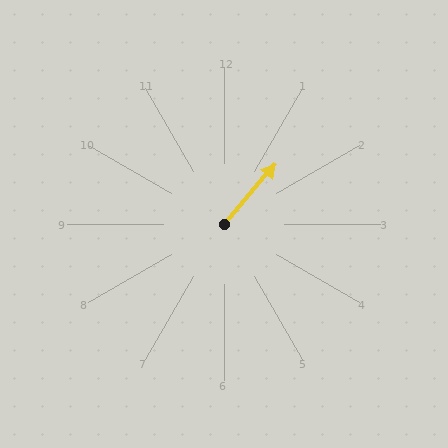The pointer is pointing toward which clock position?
Roughly 1 o'clock.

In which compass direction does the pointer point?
Northeast.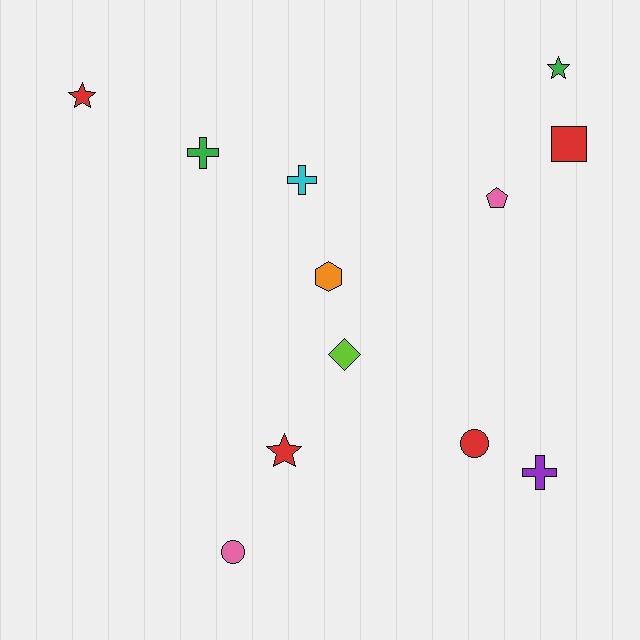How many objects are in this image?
There are 12 objects.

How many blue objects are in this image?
There are no blue objects.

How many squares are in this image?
There is 1 square.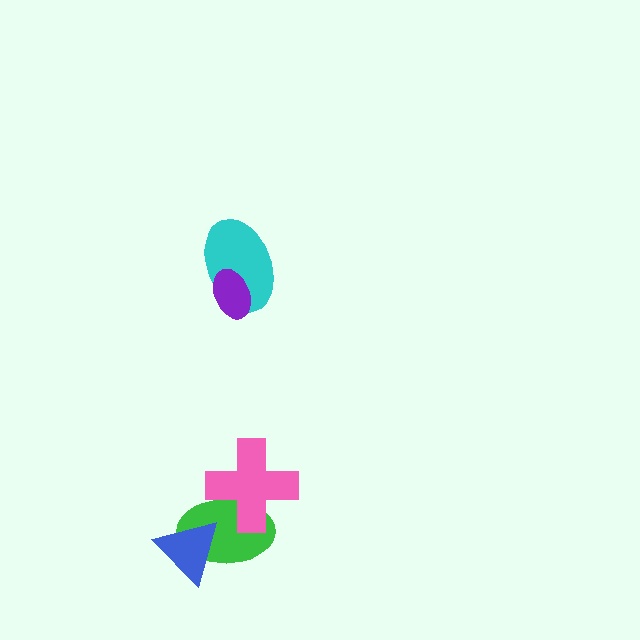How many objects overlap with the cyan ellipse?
1 object overlaps with the cyan ellipse.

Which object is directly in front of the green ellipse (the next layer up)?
The blue triangle is directly in front of the green ellipse.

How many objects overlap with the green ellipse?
2 objects overlap with the green ellipse.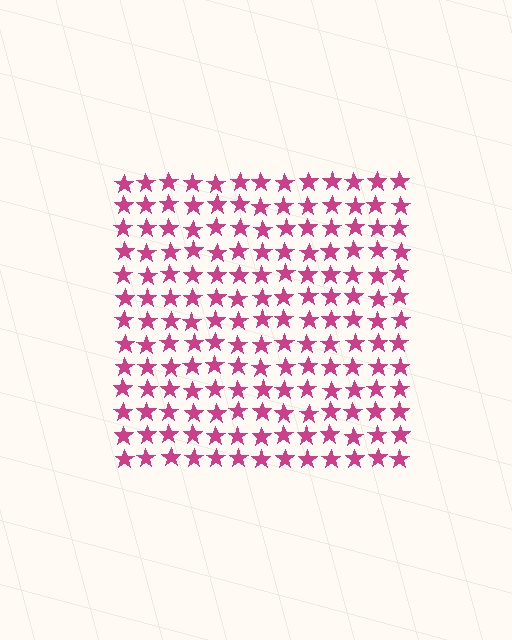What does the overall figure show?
The overall figure shows a square.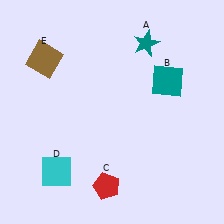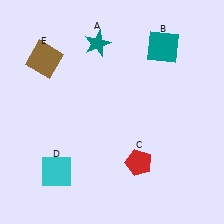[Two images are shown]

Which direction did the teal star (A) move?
The teal star (A) moved left.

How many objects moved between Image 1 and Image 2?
3 objects moved between the two images.